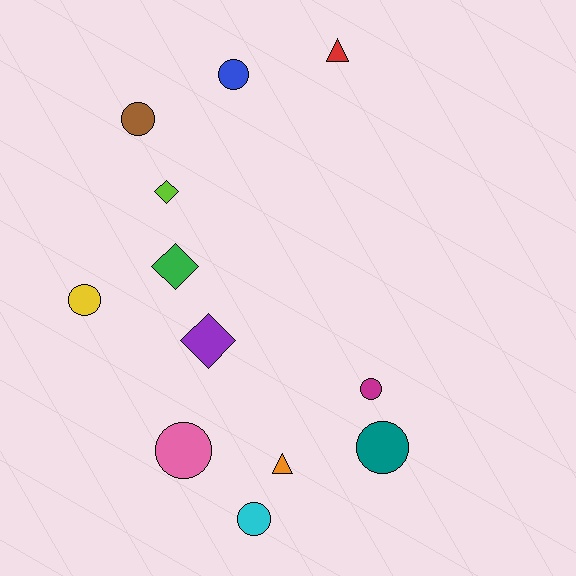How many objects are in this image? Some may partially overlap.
There are 12 objects.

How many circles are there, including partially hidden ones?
There are 7 circles.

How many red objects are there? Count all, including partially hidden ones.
There is 1 red object.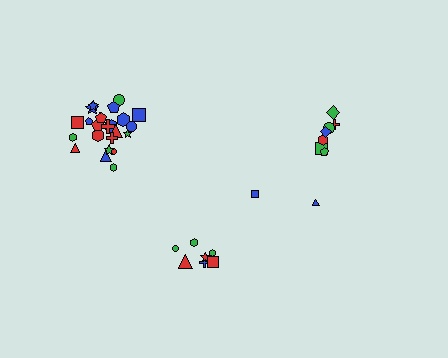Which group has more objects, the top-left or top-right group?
The top-left group.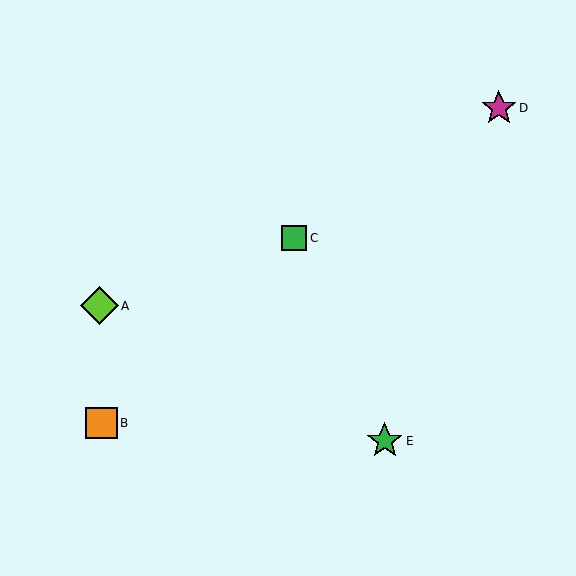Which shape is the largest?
The lime diamond (labeled A) is the largest.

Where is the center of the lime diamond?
The center of the lime diamond is at (99, 306).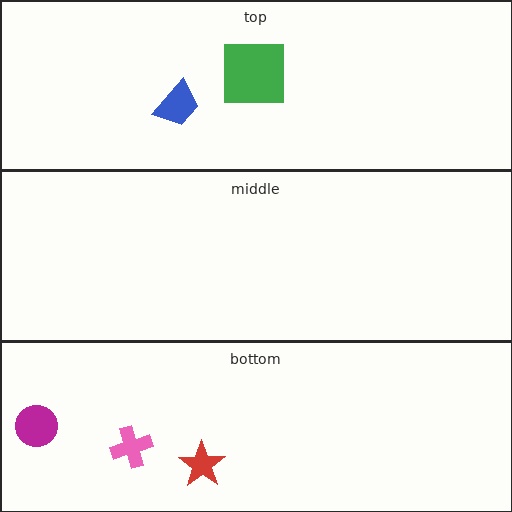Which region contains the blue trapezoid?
The top region.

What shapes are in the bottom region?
The red star, the magenta circle, the pink cross.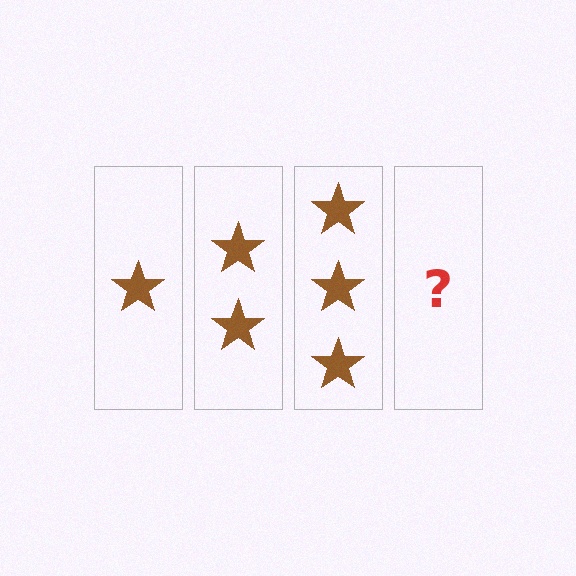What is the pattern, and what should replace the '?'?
The pattern is that each step adds one more star. The '?' should be 4 stars.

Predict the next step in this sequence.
The next step is 4 stars.